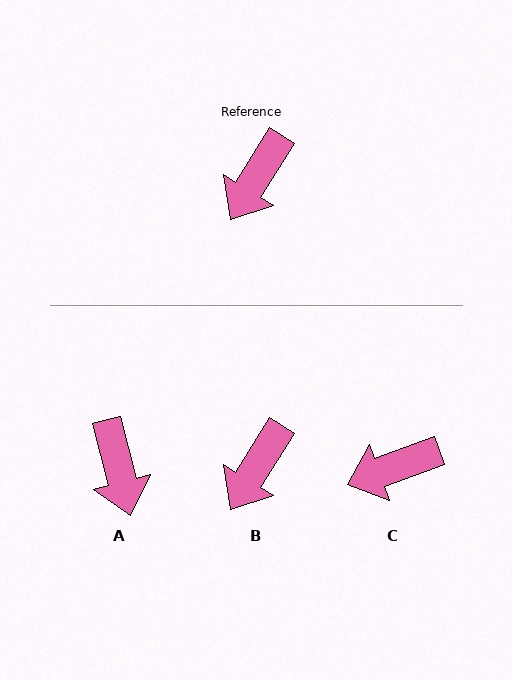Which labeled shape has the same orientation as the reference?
B.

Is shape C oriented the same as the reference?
No, it is off by about 38 degrees.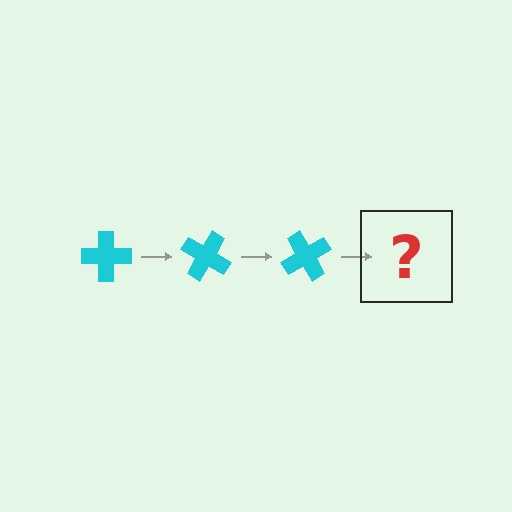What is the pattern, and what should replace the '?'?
The pattern is that the cross rotates 30 degrees each step. The '?' should be a cyan cross rotated 90 degrees.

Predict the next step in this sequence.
The next step is a cyan cross rotated 90 degrees.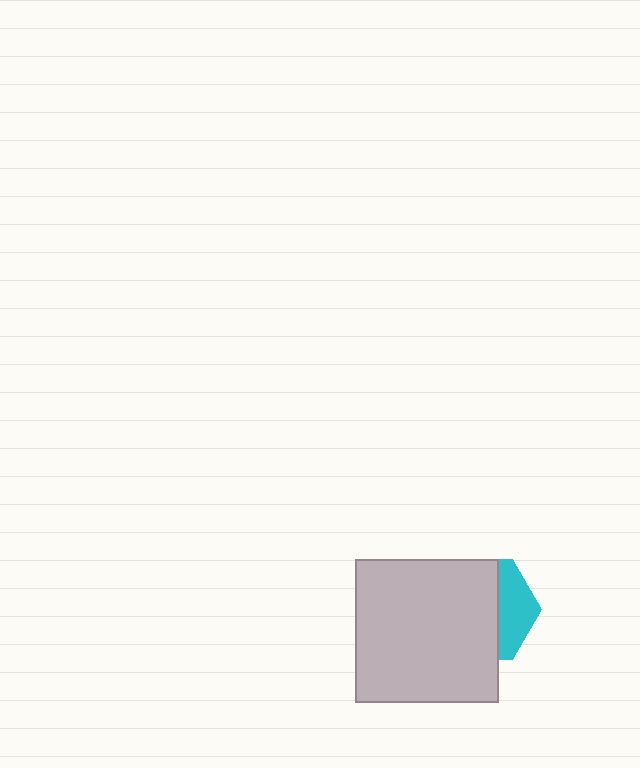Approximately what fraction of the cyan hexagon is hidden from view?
Roughly 68% of the cyan hexagon is hidden behind the light gray square.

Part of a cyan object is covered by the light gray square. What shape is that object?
It is a hexagon.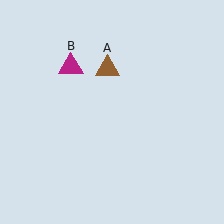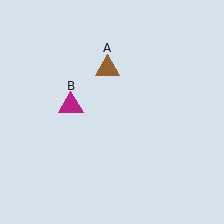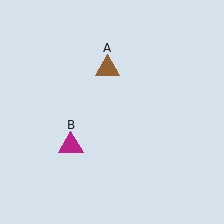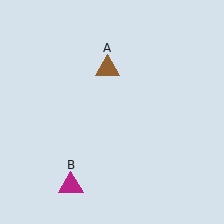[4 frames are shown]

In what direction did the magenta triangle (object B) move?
The magenta triangle (object B) moved down.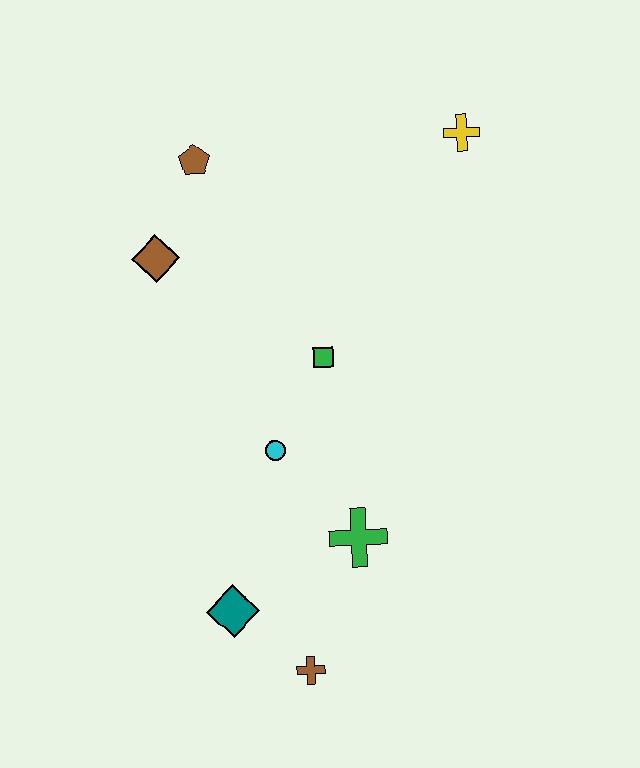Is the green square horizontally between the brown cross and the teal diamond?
No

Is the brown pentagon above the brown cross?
Yes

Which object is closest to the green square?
The cyan circle is closest to the green square.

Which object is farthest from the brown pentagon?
The brown cross is farthest from the brown pentagon.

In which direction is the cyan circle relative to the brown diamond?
The cyan circle is below the brown diamond.